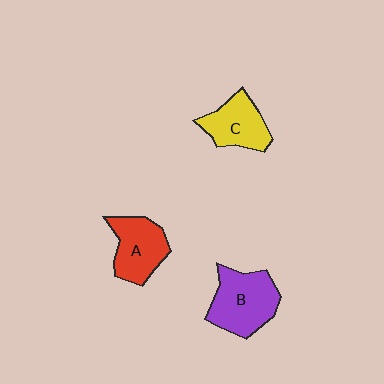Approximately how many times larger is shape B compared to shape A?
Approximately 1.2 times.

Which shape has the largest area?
Shape B (purple).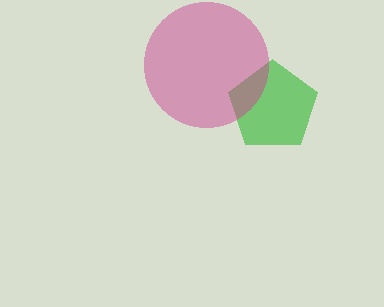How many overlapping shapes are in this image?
There are 2 overlapping shapes in the image.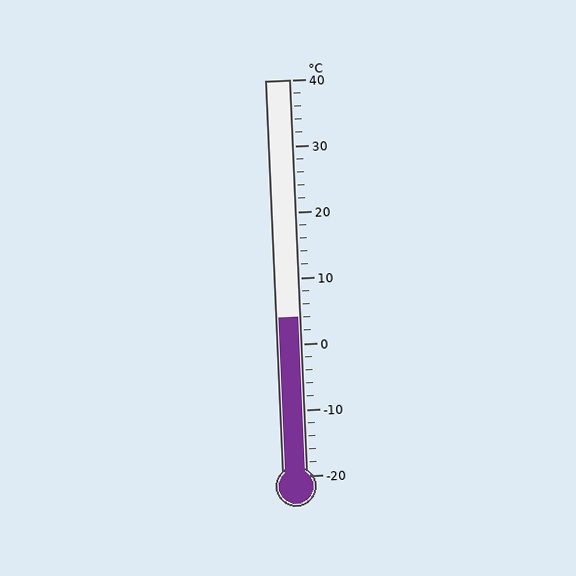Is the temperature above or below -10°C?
The temperature is above -10°C.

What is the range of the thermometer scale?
The thermometer scale ranges from -20°C to 40°C.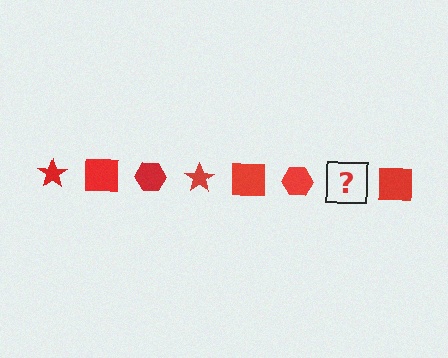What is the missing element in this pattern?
The missing element is a red star.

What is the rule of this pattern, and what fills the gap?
The rule is that the pattern cycles through star, square, hexagon shapes in red. The gap should be filled with a red star.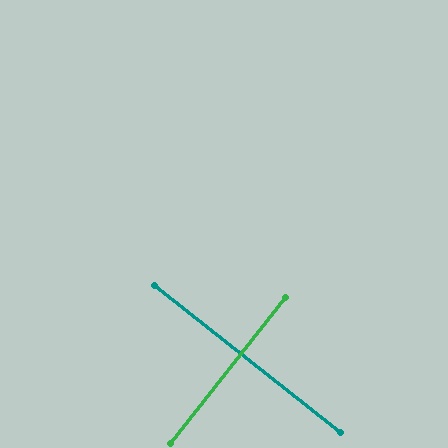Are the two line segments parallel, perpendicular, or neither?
Perpendicular — they meet at approximately 90°.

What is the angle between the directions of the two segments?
Approximately 90 degrees.